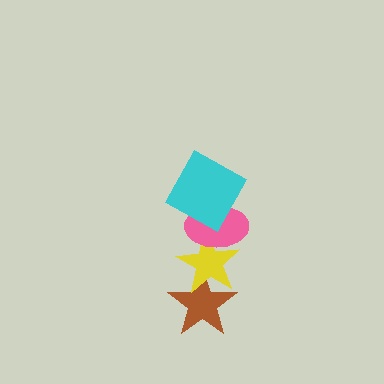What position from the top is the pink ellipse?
The pink ellipse is 2nd from the top.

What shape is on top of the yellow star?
The pink ellipse is on top of the yellow star.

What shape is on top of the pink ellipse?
The cyan square is on top of the pink ellipse.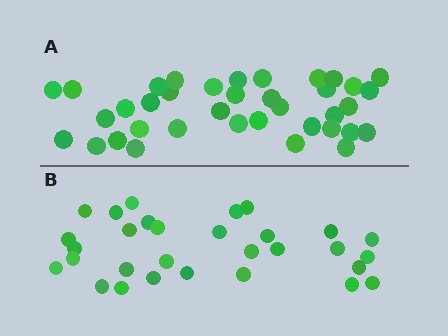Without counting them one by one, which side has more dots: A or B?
Region A (the top region) has more dots.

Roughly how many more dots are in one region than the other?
Region A has roughly 8 or so more dots than region B.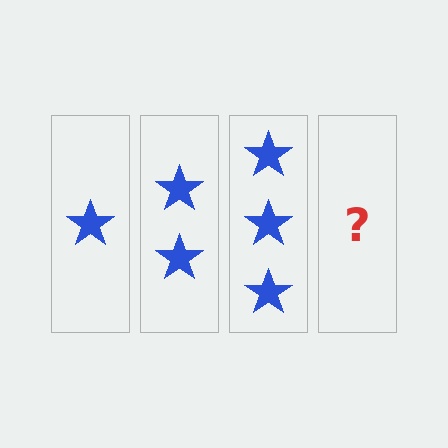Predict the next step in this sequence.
The next step is 4 stars.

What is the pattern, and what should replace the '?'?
The pattern is that each step adds one more star. The '?' should be 4 stars.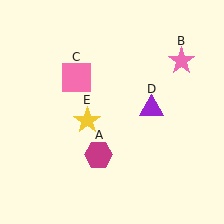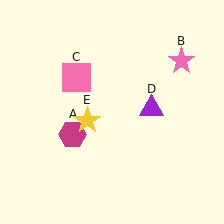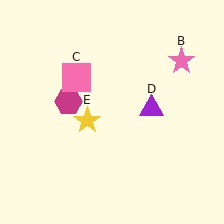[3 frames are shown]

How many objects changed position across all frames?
1 object changed position: magenta hexagon (object A).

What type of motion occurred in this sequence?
The magenta hexagon (object A) rotated clockwise around the center of the scene.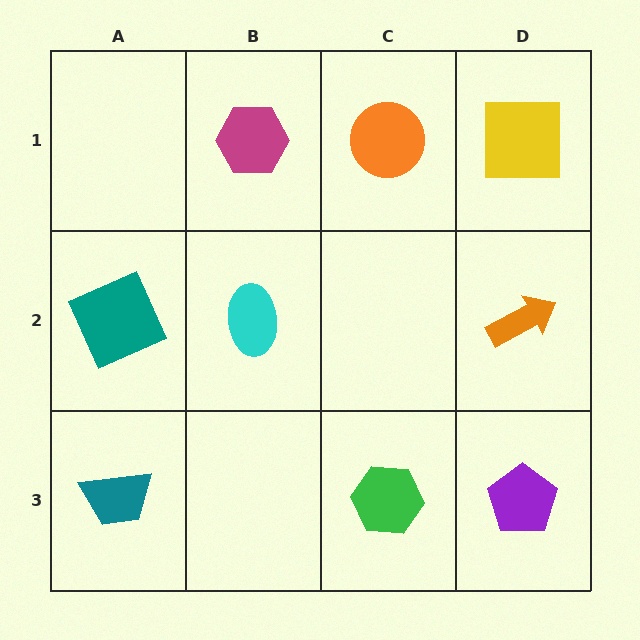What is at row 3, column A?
A teal trapezoid.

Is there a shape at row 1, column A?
No, that cell is empty.